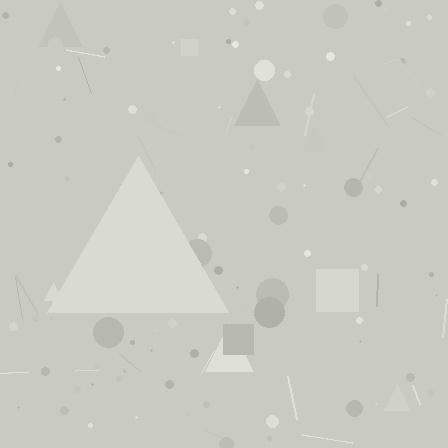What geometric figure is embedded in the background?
A triangle is embedded in the background.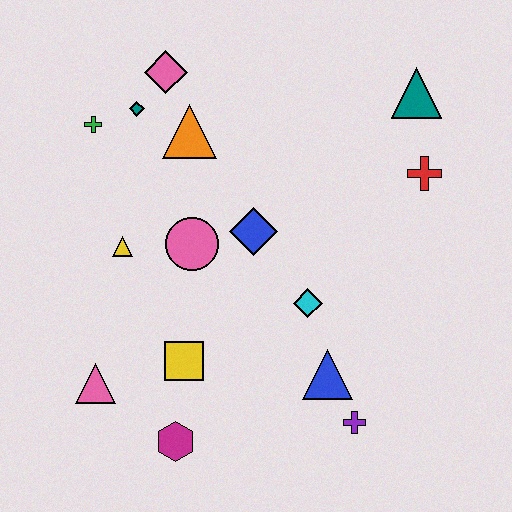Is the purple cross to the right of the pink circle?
Yes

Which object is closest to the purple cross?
The blue triangle is closest to the purple cross.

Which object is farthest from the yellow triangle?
The teal triangle is farthest from the yellow triangle.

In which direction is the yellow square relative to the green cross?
The yellow square is below the green cross.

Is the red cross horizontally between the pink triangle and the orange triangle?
No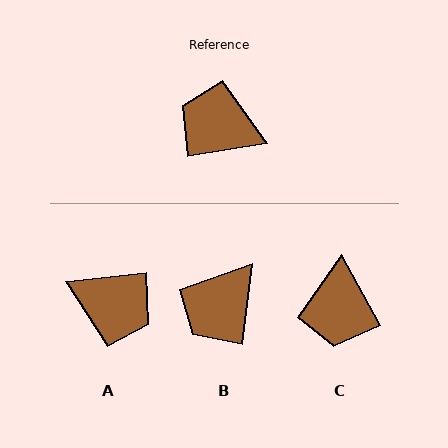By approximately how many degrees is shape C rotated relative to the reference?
Approximately 109 degrees counter-clockwise.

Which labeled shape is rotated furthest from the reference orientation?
A, about 177 degrees away.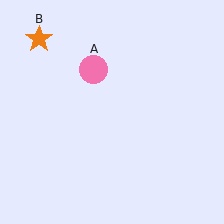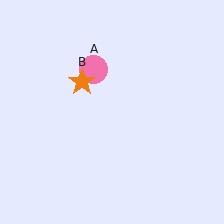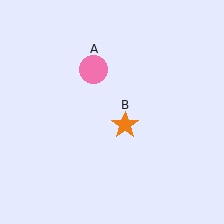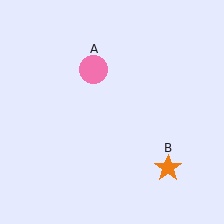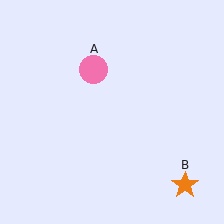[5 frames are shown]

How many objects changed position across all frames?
1 object changed position: orange star (object B).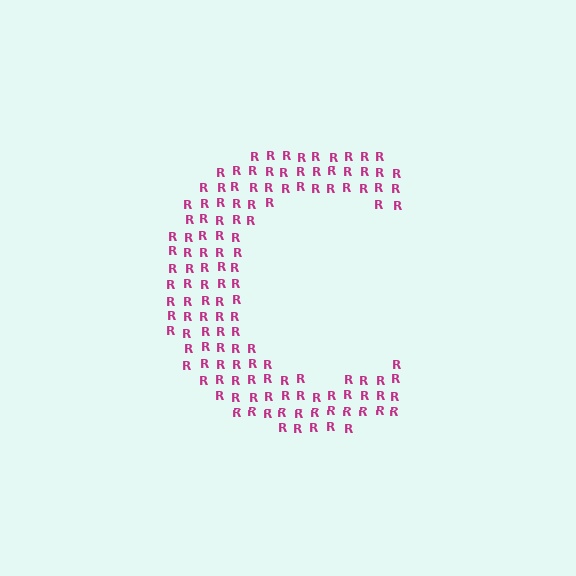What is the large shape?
The large shape is the letter C.